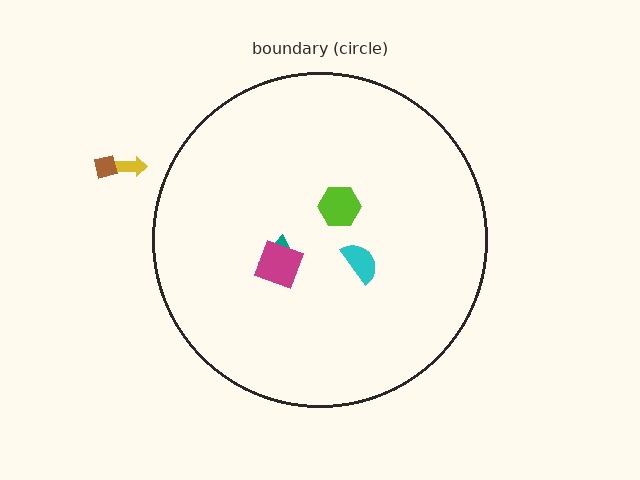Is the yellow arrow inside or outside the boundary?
Outside.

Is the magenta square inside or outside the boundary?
Inside.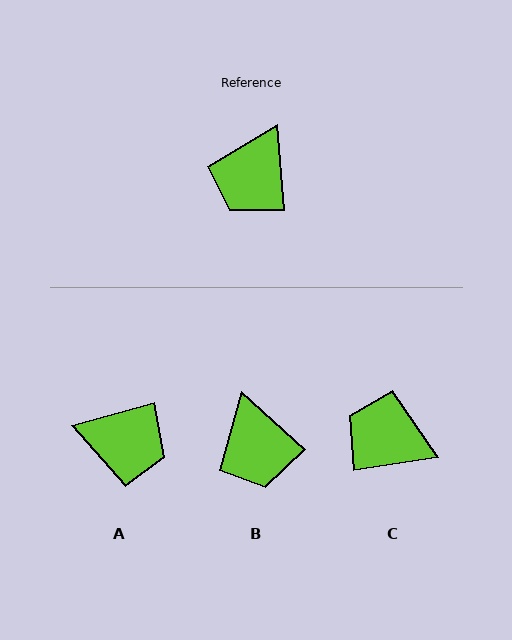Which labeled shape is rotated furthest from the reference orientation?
A, about 101 degrees away.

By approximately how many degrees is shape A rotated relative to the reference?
Approximately 101 degrees counter-clockwise.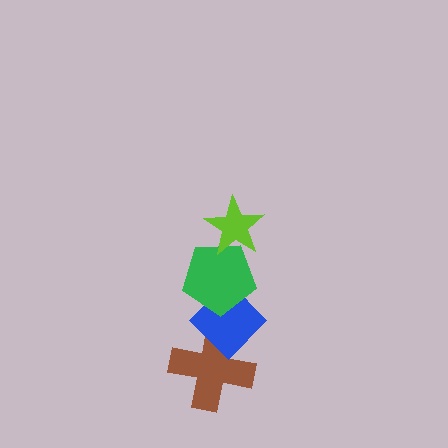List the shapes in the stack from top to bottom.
From top to bottom: the lime star, the green pentagon, the blue diamond, the brown cross.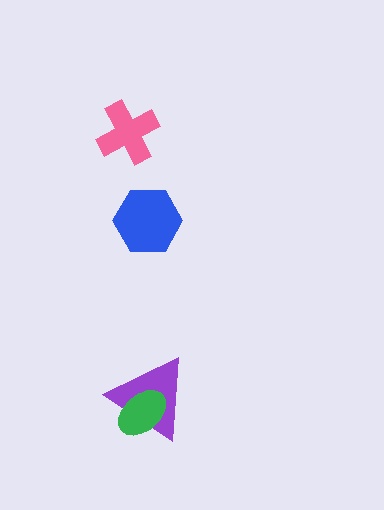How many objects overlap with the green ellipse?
1 object overlaps with the green ellipse.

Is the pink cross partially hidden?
No, no other shape covers it.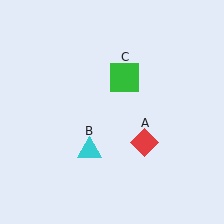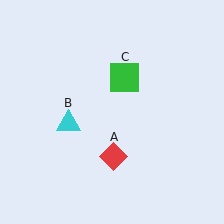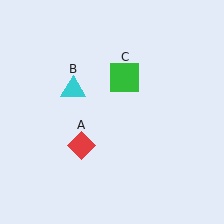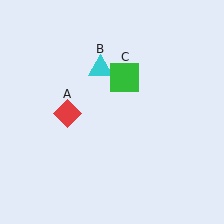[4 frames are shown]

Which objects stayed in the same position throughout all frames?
Green square (object C) remained stationary.